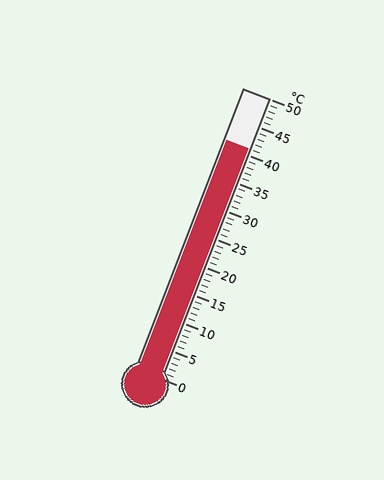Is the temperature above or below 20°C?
The temperature is above 20°C.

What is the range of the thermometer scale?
The thermometer scale ranges from 0°C to 50°C.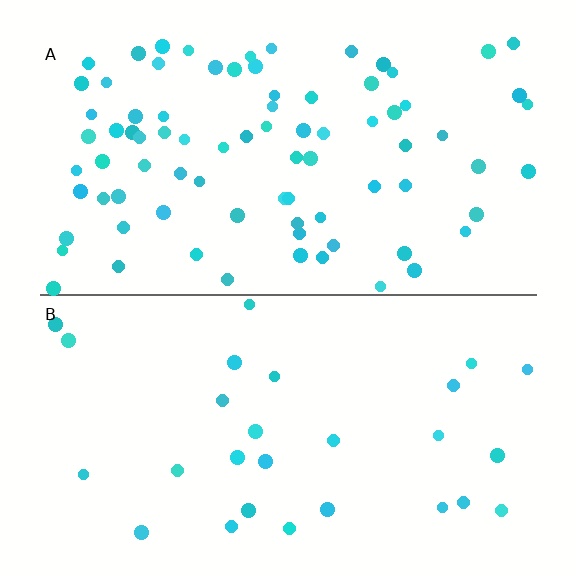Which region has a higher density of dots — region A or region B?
A (the top).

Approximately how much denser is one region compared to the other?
Approximately 2.9× — region A over region B.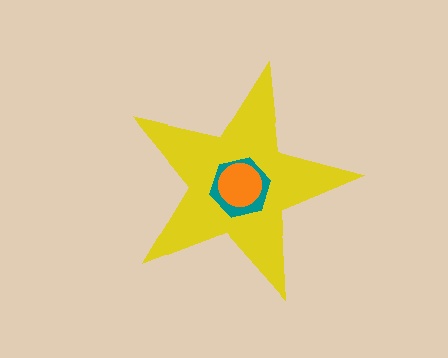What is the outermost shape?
The yellow star.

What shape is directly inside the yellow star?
The teal hexagon.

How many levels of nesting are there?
3.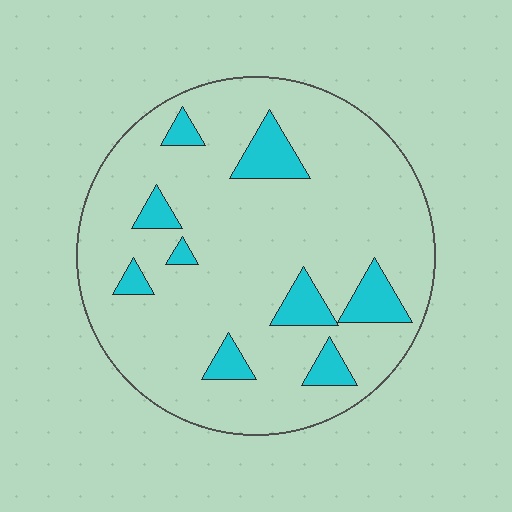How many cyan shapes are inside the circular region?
9.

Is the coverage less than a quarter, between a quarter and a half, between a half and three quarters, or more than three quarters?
Less than a quarter.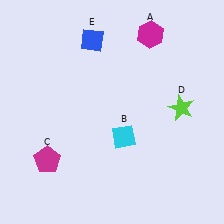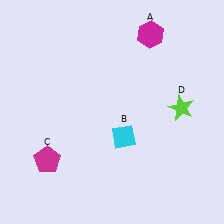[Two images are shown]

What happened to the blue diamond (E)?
The blue diamond (E) was removed in Image 2. It was in the top-left area of Image 1.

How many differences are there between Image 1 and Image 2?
There is 1 difference between the two images.